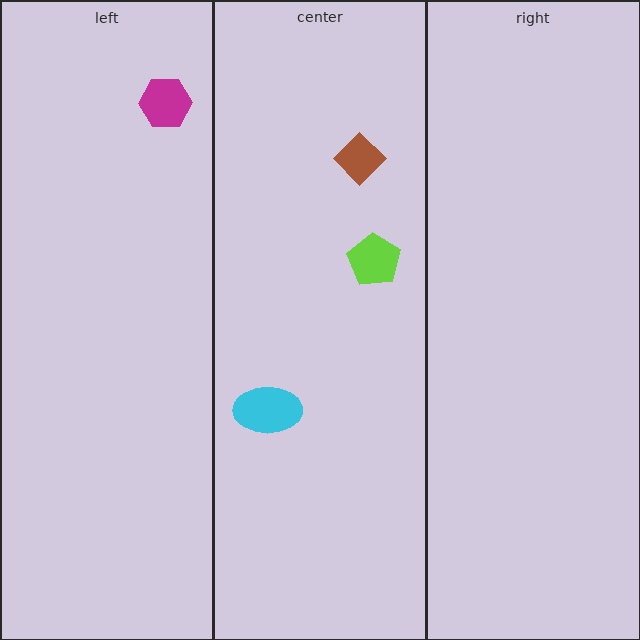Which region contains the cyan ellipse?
The center region.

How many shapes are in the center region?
3.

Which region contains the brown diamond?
The center region.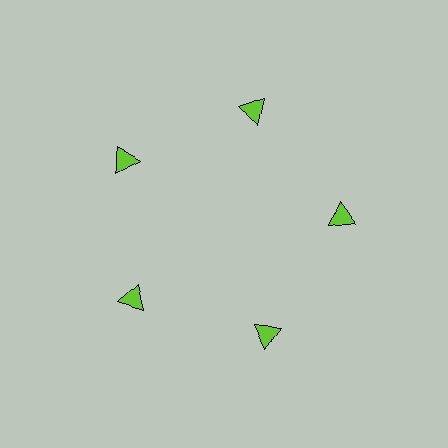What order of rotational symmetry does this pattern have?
This pattern has 5-fold rotational symmetry.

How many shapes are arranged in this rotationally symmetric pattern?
There are 5 shapes, arranged in 5 groups of 1.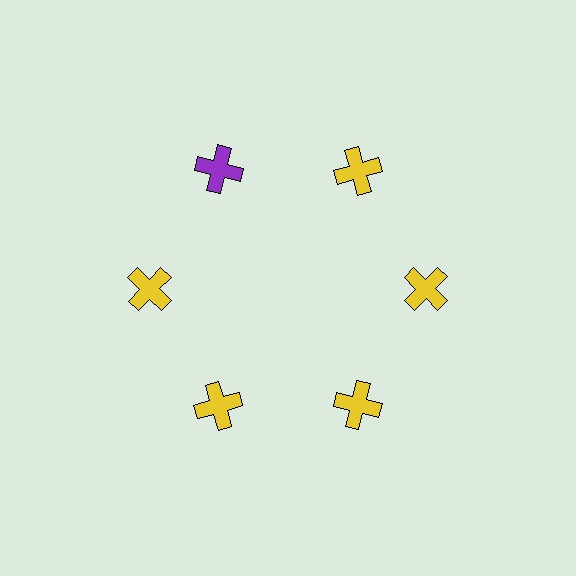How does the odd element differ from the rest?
It has a different color: purple instead of yellow.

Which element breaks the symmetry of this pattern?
The purple cross at roughly the 11 o'clock position breaks the symmetry. All other shapes are yellow crosses.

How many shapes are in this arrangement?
There are 6 shapes arranged in a ring pattern.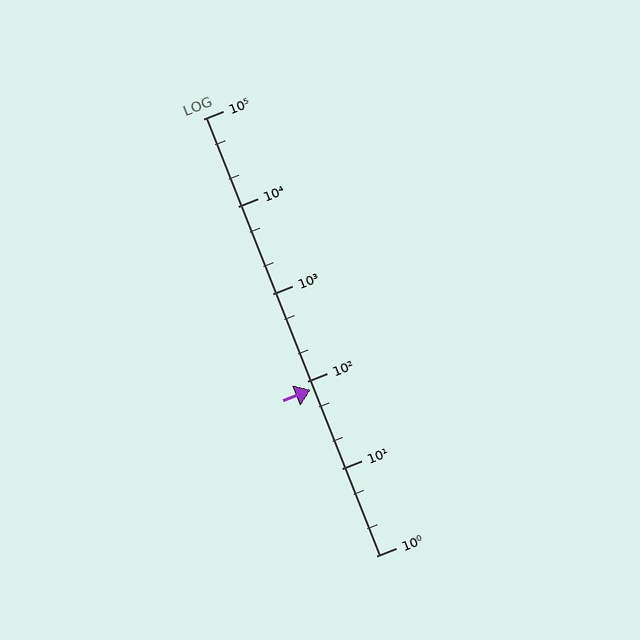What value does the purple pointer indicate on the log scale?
The pointer indicates approximately 79.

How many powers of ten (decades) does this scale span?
The scale spans 5 decades, from 1 to 100000.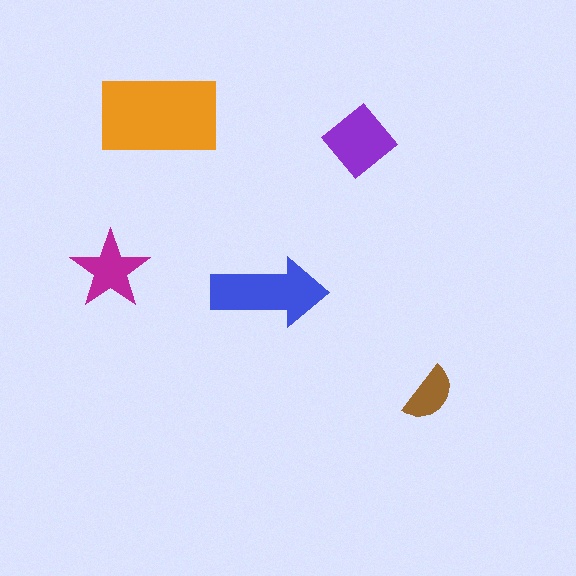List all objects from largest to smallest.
The orange rectangle, the blue arrow, the purple diamond, the magenta star, the brown semicircle.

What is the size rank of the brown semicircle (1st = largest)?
5th.